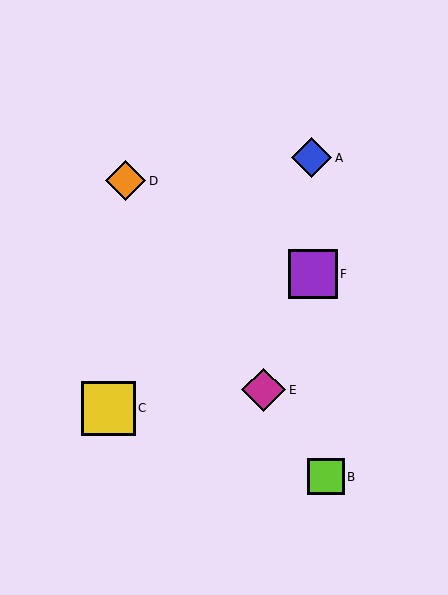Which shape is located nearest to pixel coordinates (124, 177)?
The orange diamond (labeled D) at (126, 181) is nearest to that location.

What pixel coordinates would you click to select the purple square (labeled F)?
Click at (313, 274) to select the purple square F.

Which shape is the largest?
The yellow square (labeled C) is the largest.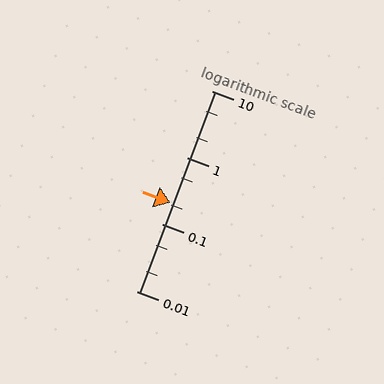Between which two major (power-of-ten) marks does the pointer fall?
The pointer is between 0.1 and 1.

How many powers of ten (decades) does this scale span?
The scale spans 3 decades, from 0.01 to 10.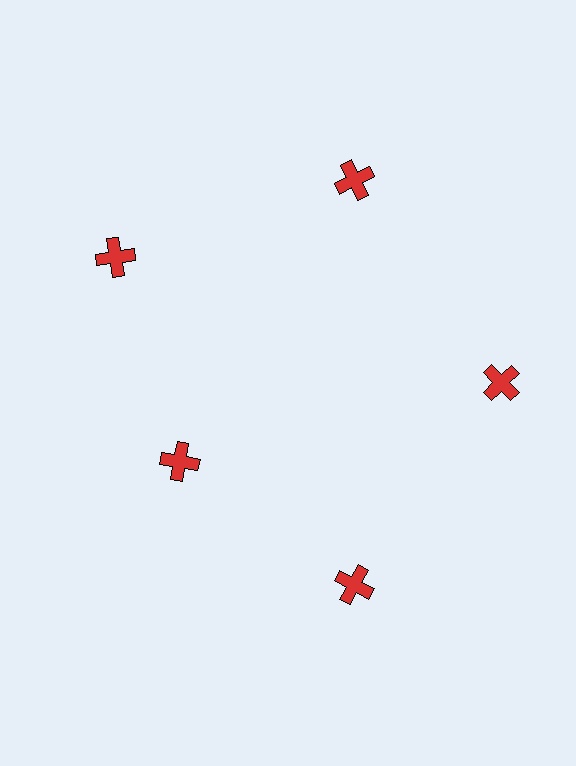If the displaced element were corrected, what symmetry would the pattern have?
It would have 5-fold rotational symmetry — the pattern would map onto itself every 72 degrees.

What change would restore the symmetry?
The symmetry would be restored by moving it outward, back onto the ring so that all 5 crosses sit at equal angles and equal distance from the center.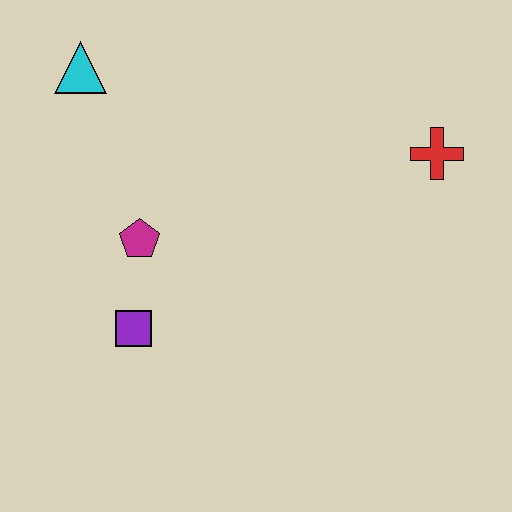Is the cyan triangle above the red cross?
Yes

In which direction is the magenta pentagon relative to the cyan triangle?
The magenta pentagon is below the cyan triangle.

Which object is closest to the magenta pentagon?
The purple square is closest to the magenta pentagon.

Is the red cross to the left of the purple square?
No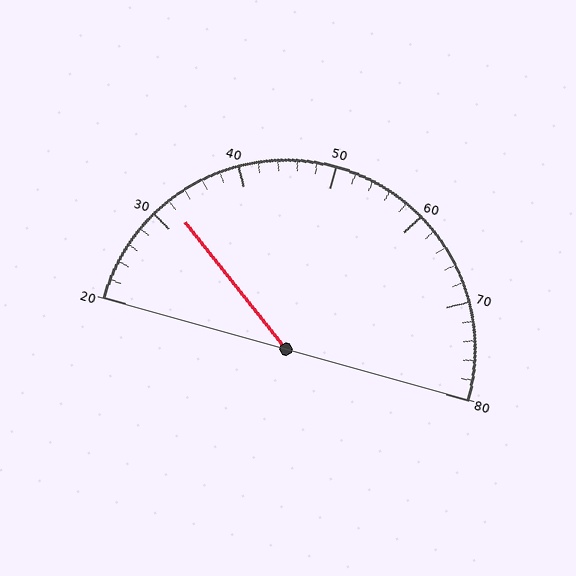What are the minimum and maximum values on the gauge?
The gauge ranges from 20 to 80.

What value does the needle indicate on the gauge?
The needle indicates approximately 32.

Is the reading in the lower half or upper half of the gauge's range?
The reading is in the lower half of the range (20 to 80).